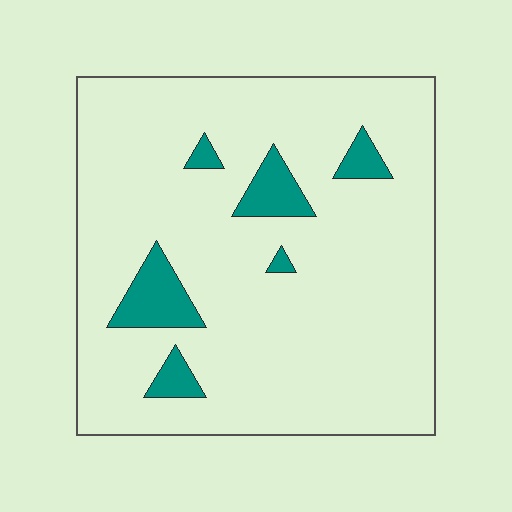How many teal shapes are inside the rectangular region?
6.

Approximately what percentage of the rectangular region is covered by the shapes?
Approximately 10%.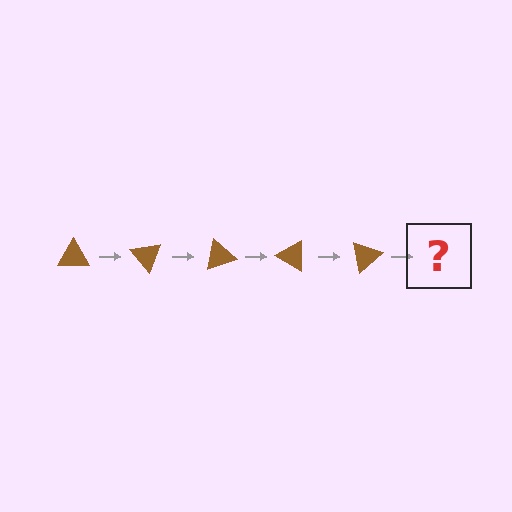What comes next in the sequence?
The next element should be a brown triangle rotated 250 degrees.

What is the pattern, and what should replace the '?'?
The pattern is that the triangle rotates 50 degrees each step. The '?' should be a brown triangle rotated 250 degrees.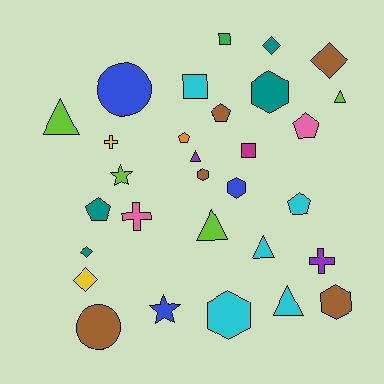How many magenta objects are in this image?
There is 1 magenta object.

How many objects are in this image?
There are 30 objects.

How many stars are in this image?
There are 2 stars.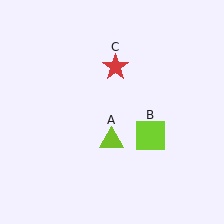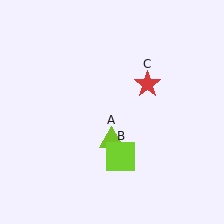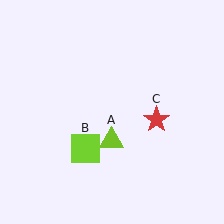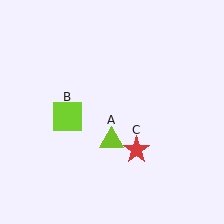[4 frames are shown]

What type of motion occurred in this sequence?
The lime square (object B), red star (object C) rotated clockwise around the center of the scene.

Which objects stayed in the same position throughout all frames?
Lime triangle (object A) remained stationary.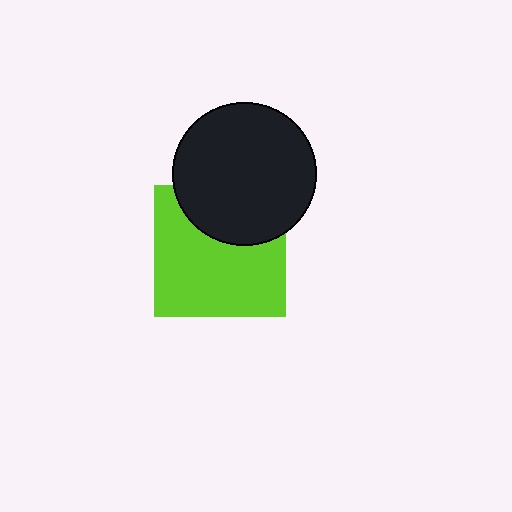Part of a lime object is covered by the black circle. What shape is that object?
It is a square.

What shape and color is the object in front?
The object in front is a black circle.